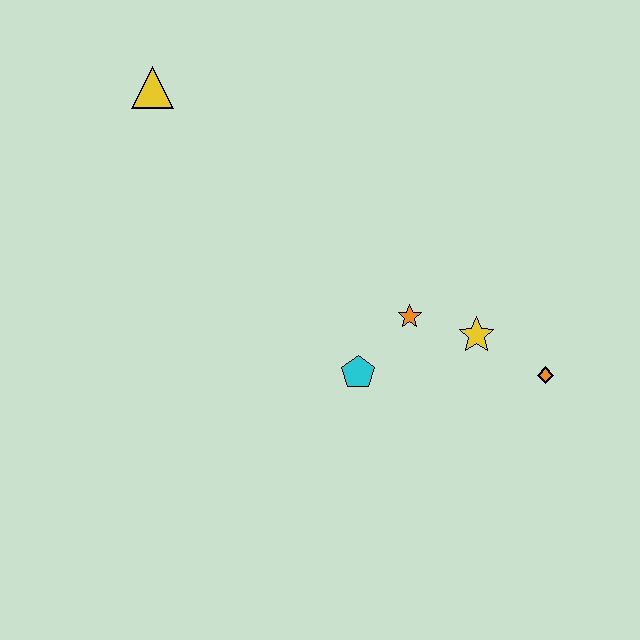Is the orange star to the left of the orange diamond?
Yes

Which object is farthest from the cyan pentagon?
The yellow triangle is farthest from the cyan pentagon.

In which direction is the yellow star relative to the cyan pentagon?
The yellow star is to the right of the cyan pentagon.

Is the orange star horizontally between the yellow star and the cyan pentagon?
Yes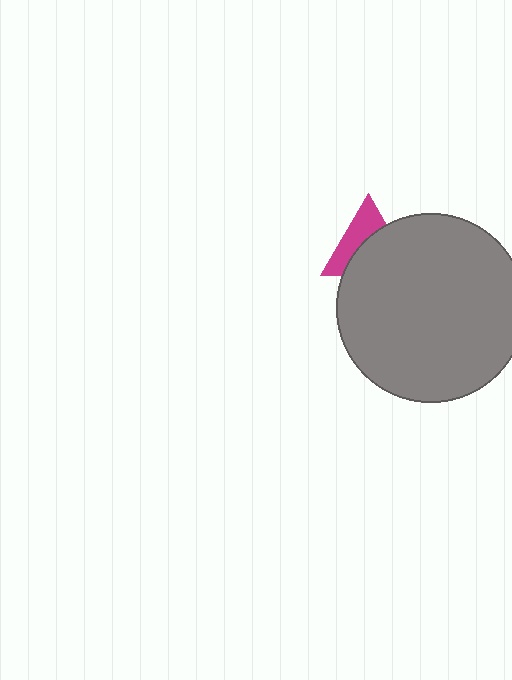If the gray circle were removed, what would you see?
You would see the complete magenta triangle.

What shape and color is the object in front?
The object in front is a gray circle.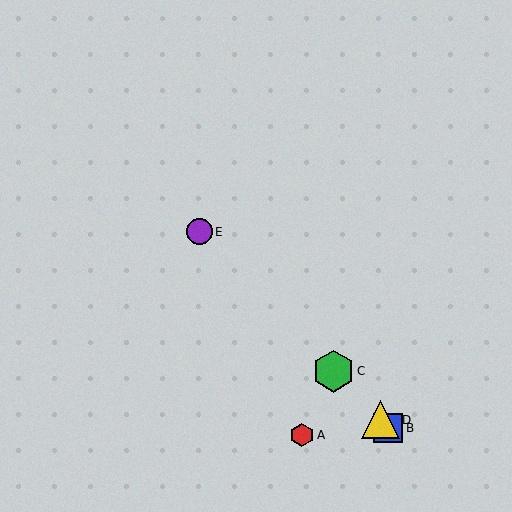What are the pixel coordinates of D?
Object D is at (380, 420).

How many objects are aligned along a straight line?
4 objects (B, C, D, E) are aligned along a straight line.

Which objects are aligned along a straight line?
Objects B, C, D, E are aligned along a straight line.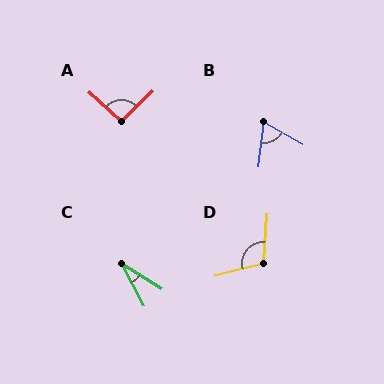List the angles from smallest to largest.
C (30°), B (68°), A (93°), D (109°).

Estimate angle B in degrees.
Approximately 68 degrees.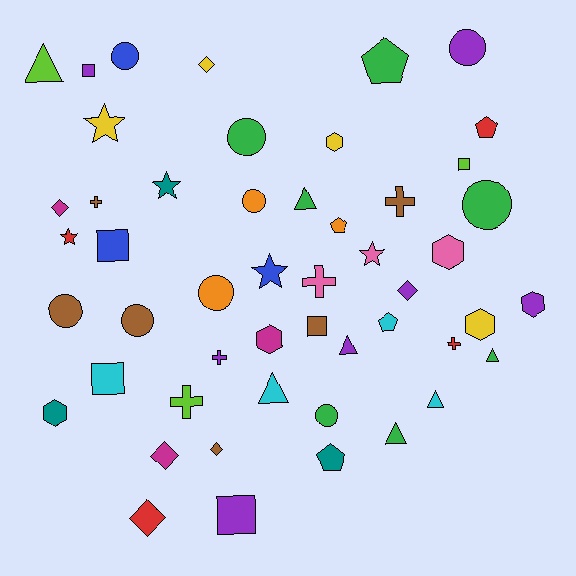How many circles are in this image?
There are 9 circles.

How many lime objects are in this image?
There are 3 lime objects.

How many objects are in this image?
There are 50 objects.